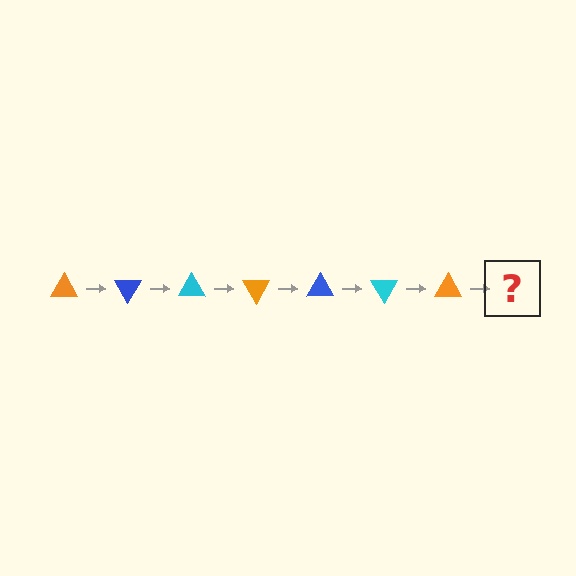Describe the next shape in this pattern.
It should be a blue triangle, rotated 420 degrees from the start.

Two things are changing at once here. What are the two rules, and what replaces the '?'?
The two rules are that it rotates 60 degrees each step and the color cycles through orange, blue, and cyan. The '?' should be a blue triangle, rotated 420 degrees from the start.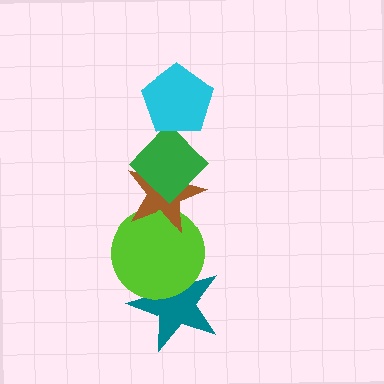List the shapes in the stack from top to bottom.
From top to bottom: the cyan pentagon, the green diamond, the brown star, the lime circle, the teal star.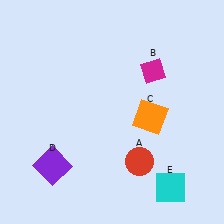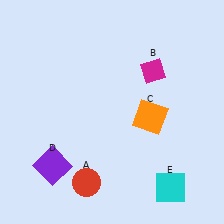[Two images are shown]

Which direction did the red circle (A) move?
The red circle (A) moved left.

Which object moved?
The red circle (A) moved left.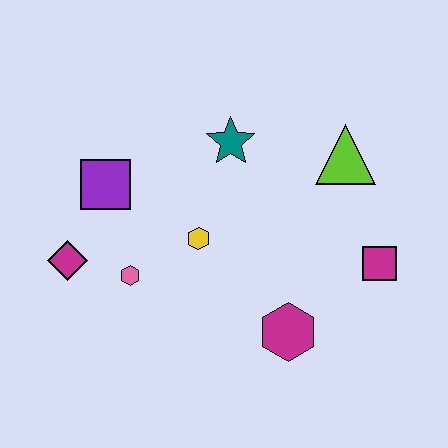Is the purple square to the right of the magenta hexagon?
No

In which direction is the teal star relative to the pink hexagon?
The teal star is above the pink hexagon.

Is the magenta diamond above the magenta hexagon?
Yes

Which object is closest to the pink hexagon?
The magenta diamond is closest to the pink hexagon.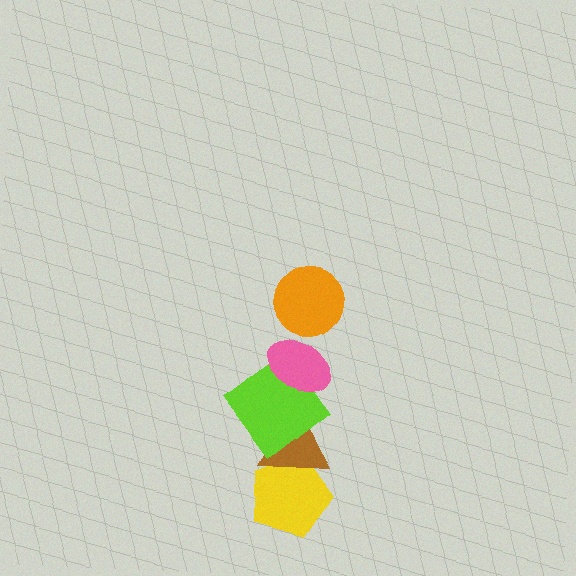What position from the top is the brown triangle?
The brown triangle is 4th from the top.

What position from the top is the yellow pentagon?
The yellow pentagon is 5th from the top.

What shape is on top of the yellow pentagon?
The brown triangle is on top of the yellow pentagon.